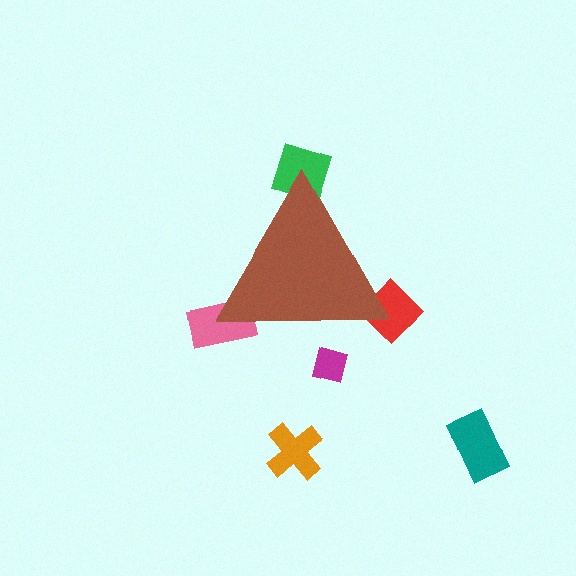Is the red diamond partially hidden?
Yes, the red diamond is partially hidden behind the brown triangle.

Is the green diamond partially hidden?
Yes, the green diamond is partially hidden behind the brown triangle.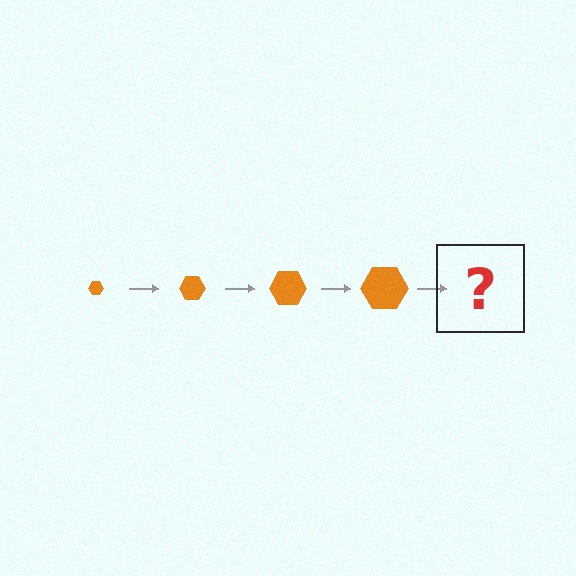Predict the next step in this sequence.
The next step is an orange hexagon, larger than the previous one.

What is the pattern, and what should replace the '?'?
The pattern is that the hexagon gets progressively larger each step. The '?' should be an orange hexagon, larger than the previous one.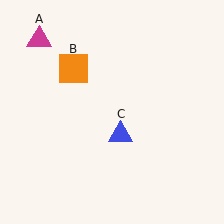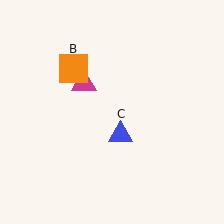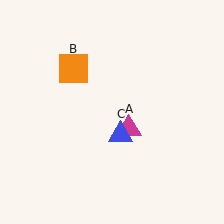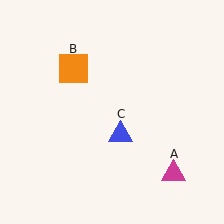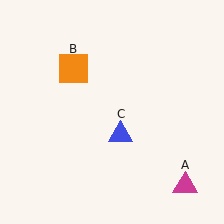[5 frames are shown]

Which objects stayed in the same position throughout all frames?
Orange square (object B) and blue triangle (object C) remained stationary.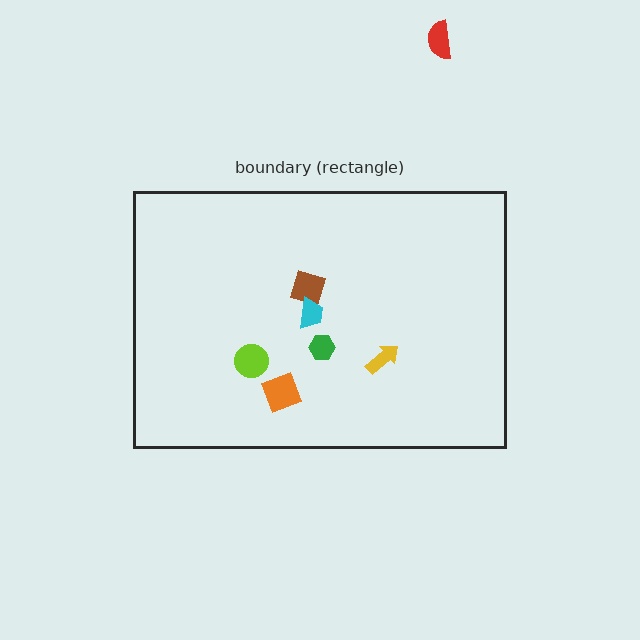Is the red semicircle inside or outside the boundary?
Outside.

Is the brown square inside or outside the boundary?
Inside.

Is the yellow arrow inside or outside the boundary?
Inside.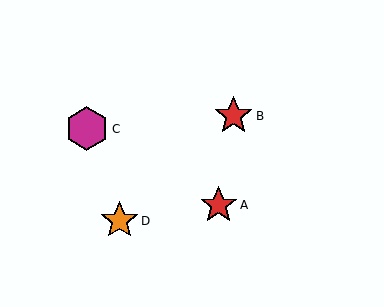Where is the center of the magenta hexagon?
The center of the magenta hexagon is at (87, 129).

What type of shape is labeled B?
Shape B is a red star.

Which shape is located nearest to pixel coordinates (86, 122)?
The magenta hexagon (labeled C) at (87, 129) is nearest to that location.